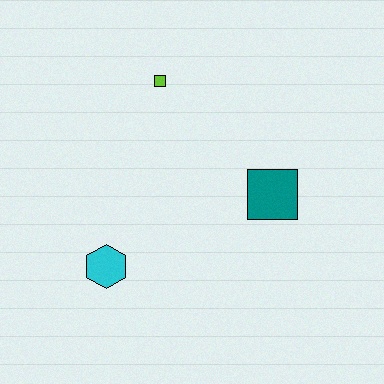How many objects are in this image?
There are 3 objects.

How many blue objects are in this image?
There are no blue objects.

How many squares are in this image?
There are 2 squares.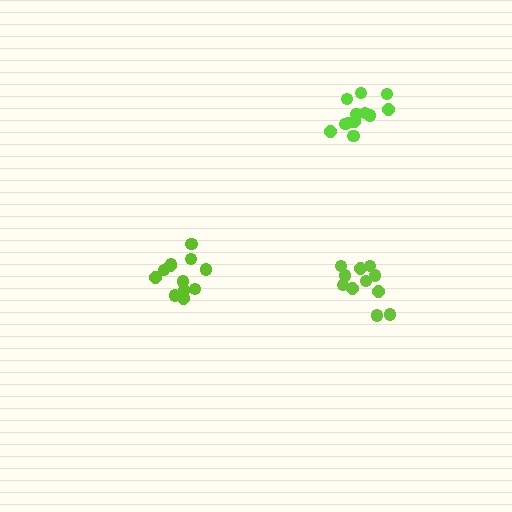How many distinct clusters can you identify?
There are 3 distinct clusters.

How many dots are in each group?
Group 1: 11 dots, Group 2: 12 dots, Group 3: 12 dots (35 total).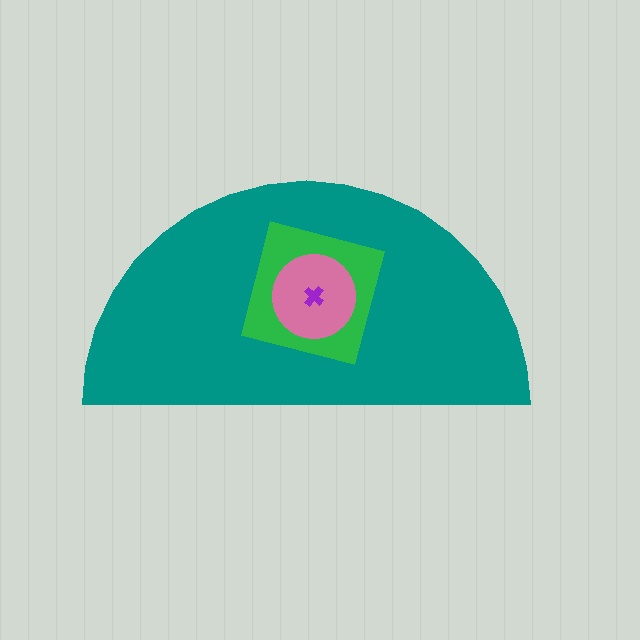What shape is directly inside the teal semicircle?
The green square.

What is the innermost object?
The purple cross.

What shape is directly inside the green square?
The pink circle.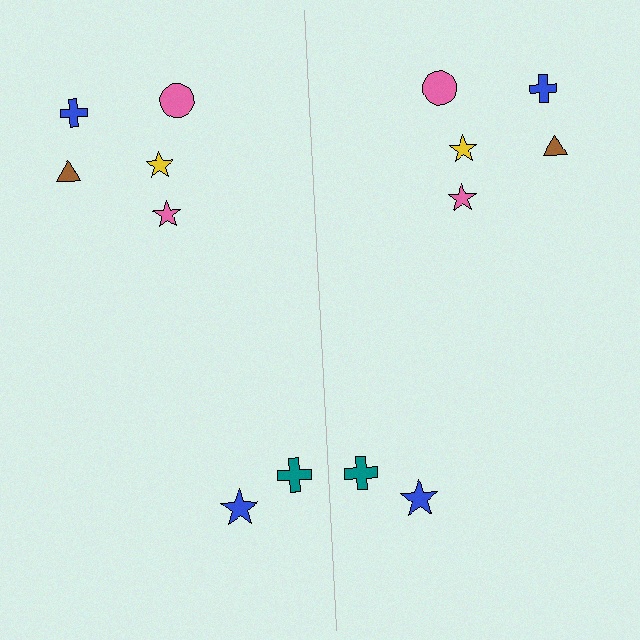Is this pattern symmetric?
Yes, this pattern has bilateral (reflection) symmetry.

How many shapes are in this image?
There are 14 shapes in this image.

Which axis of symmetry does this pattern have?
The pattern has a vertical axis of symmetry running through the center of the image.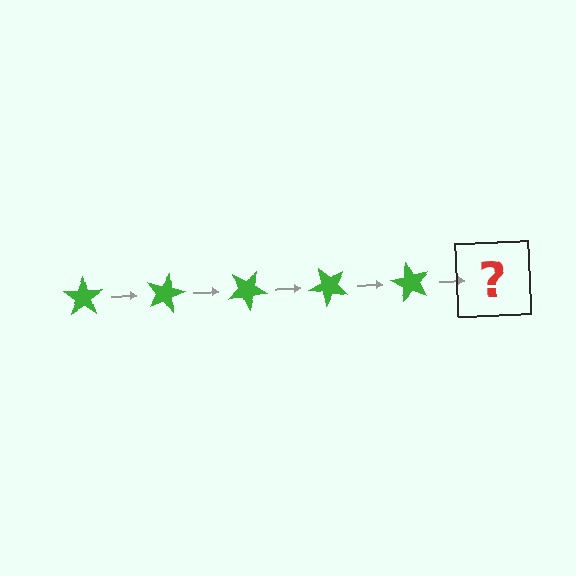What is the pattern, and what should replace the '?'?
The pattern is that the star rotates 15 degrees each step. The '?' should be a green star rotated 75 degrees.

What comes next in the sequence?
The next element should be a green star rotated 75 degrees.